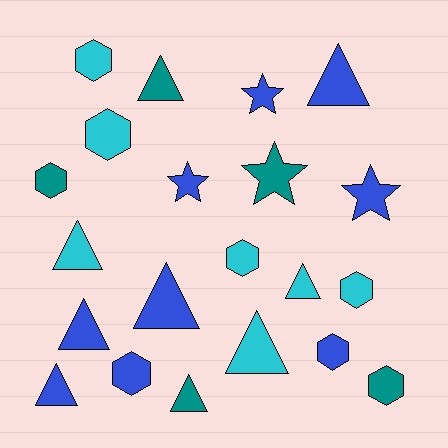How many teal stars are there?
There is 1 teal star.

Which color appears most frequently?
Blue, with 9 objects.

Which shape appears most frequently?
Triangle, with 9 objects.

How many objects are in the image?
There are 21 objects.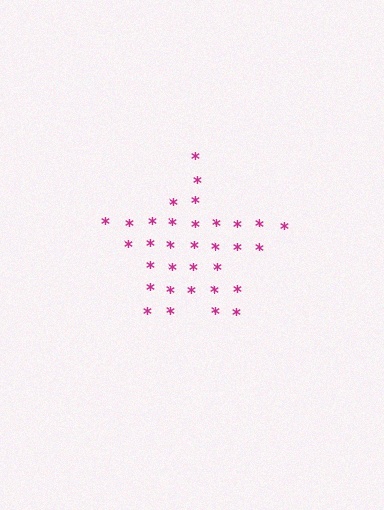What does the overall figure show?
The overall figure shows a star.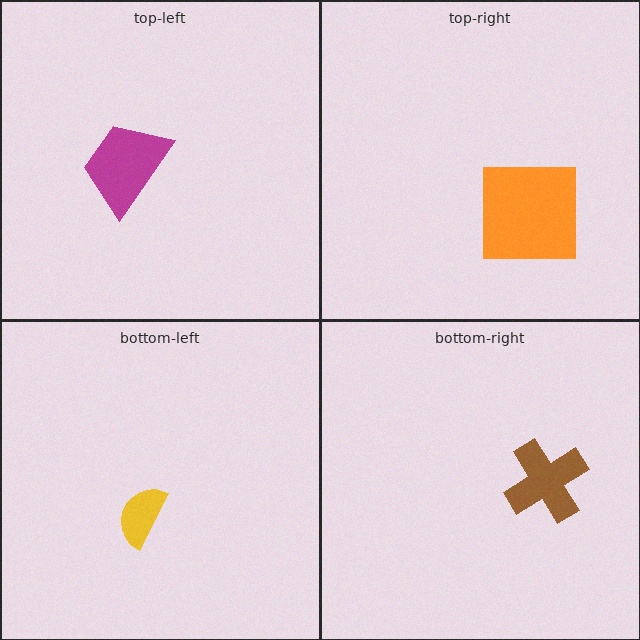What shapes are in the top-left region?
The magenta trapezoid.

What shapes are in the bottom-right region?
The brown cross.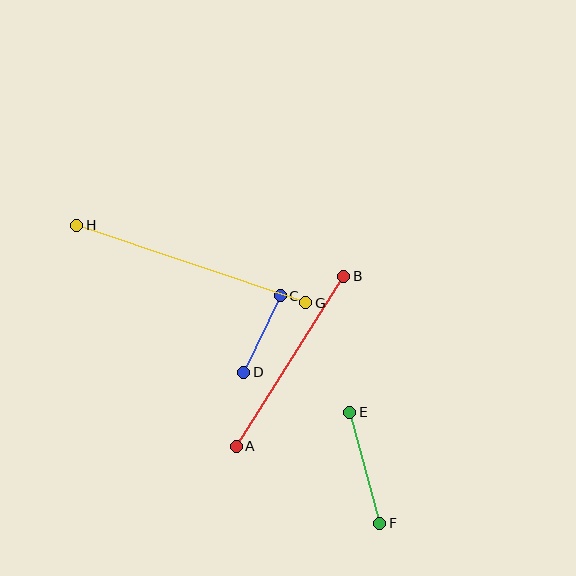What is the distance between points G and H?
The distance is approximately 242 pixels.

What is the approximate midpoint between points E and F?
The midpoint is at approximately (365, 468) pixels.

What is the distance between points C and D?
The distance is approximately 84 pixels.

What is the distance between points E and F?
The distance is approximately 114 pixels.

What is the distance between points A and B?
The distance is approximately 201 pixels.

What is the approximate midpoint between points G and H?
The midpoint is at approximately (191, 264) pixels.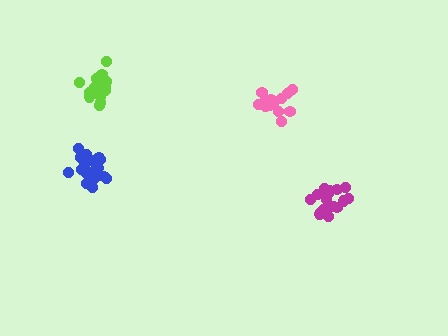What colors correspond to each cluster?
The clusters are colored: blue, pink, magenta, lime.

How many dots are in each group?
Group 1: 21 dots, Group 2: 16 dots, Group 3: 20 dots, Group 4: 20 dots (77 total).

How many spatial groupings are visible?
There are 4 spatial groupings.